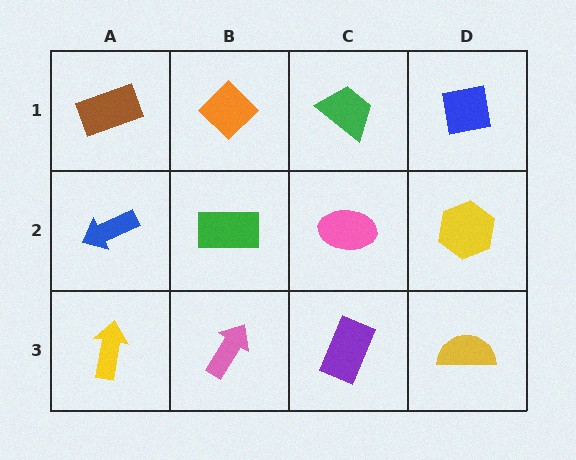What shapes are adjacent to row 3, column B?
A green rectangle (row 2, column B), a yellow arrow (row 3, column A), a purple rectangle (row 3, column C).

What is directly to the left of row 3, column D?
A purple rectangle.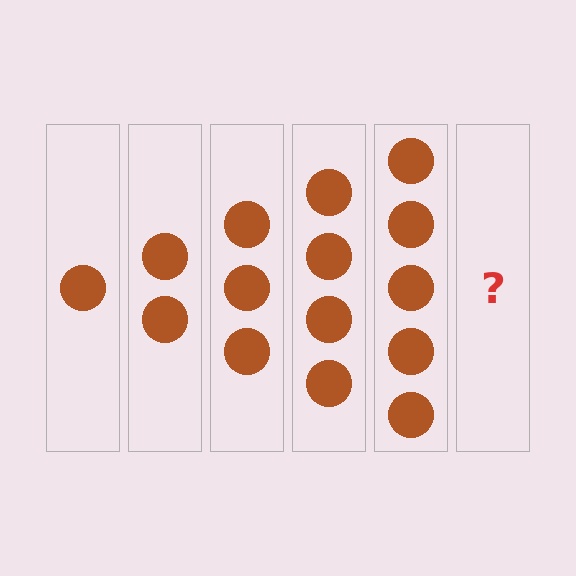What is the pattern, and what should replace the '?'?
The pattern is that each step adds one more circle. The '?' should be 6 circles.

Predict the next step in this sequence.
The next step is 6 circles.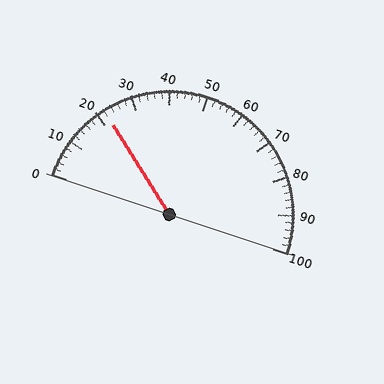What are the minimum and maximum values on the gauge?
The gauge ranges from 0 to 100.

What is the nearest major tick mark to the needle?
The nearest major tick mark is 20.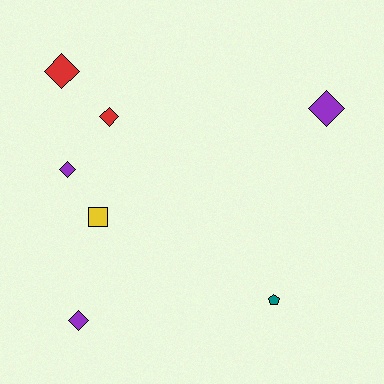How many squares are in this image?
There is 1 square.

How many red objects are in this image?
There are 2 red objects.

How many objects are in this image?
There are 7 objects.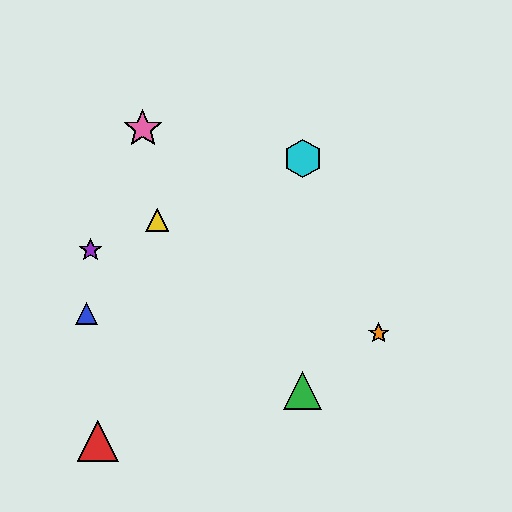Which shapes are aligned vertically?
The green triangle, the cyan hexagon are aligned vertically.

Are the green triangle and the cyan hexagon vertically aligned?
Yes, both are at x≈303.